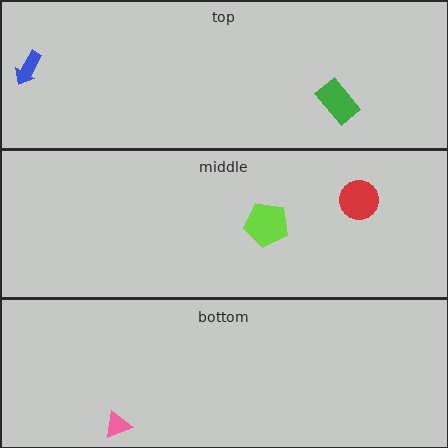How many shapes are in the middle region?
2.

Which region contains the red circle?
The middle region.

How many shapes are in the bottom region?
1.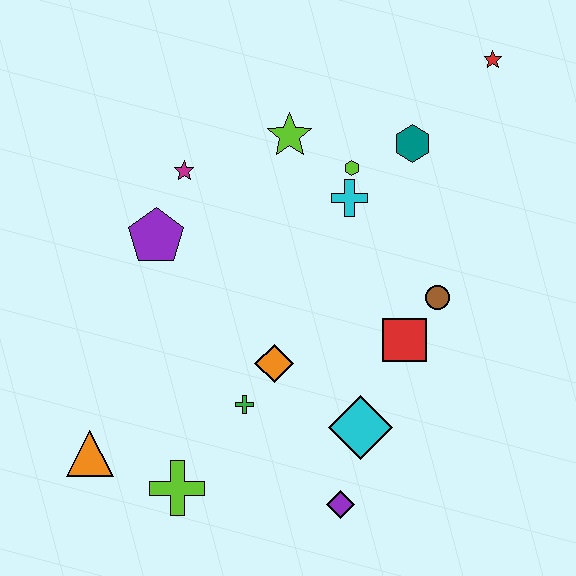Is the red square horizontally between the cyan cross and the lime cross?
No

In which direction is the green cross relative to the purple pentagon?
The green cross is below the purple pentagon.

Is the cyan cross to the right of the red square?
No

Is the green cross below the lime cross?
No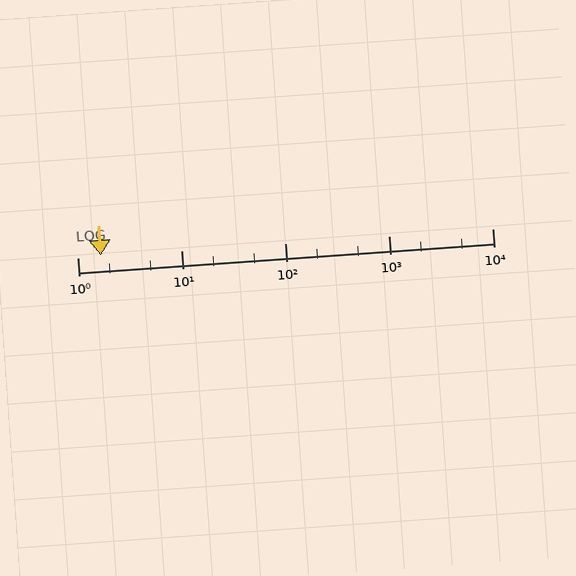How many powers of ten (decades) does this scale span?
The scale spans 4 decades, from 1 to 10000.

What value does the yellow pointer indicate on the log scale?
The pointer indicates approximately 1.7.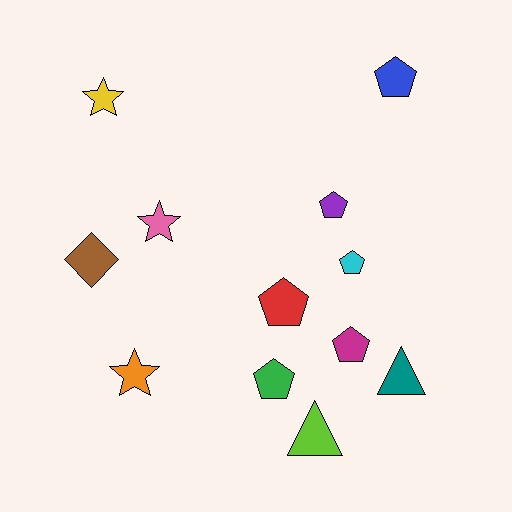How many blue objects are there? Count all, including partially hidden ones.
There is 1 blue object.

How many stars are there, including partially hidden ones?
There are 3 stars.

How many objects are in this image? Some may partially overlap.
There are 12 objects.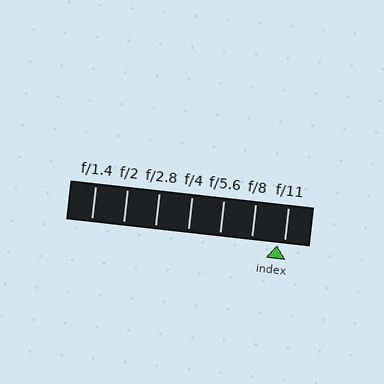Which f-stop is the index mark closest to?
The index mark is closest to f/11.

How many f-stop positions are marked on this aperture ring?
There are 7 f-stop positions marked.